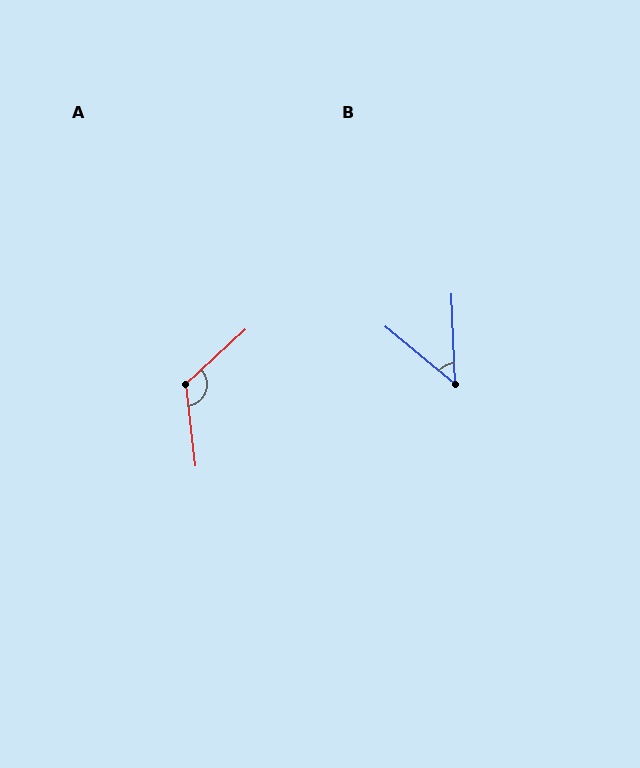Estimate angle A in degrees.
Approximately 126 degrees.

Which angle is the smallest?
B, at approximately 49 degrees.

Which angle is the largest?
A, at approximately 126 degrees.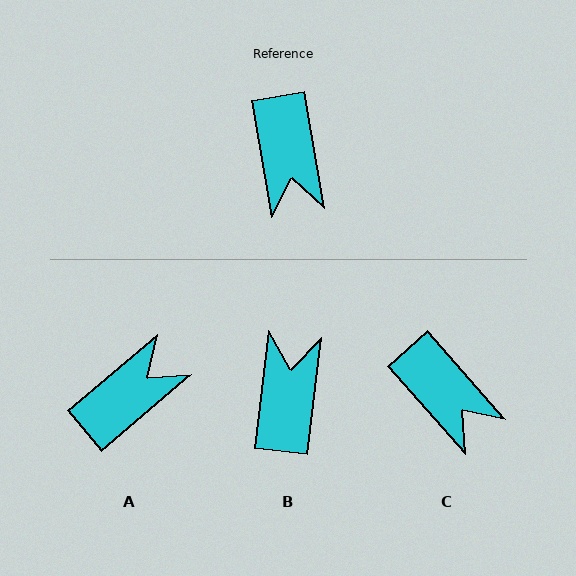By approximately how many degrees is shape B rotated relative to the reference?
Approximately 164 degrees counter-clockwise.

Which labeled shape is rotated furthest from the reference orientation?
B, about 164 degrees away.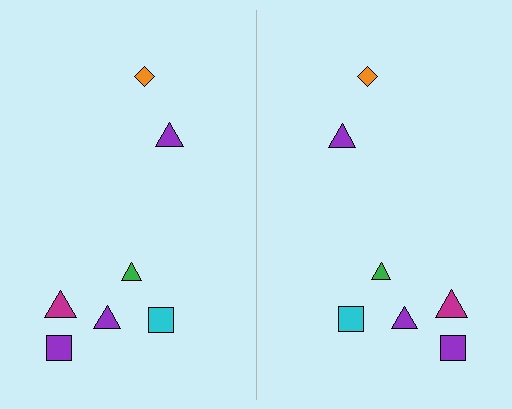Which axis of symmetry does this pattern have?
The pattern has a vertical axis of symmetry running through the center of the image.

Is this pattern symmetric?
Yes, this pattern has bilateral (reflection) symmetry.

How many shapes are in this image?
There are 14 shapes in this image.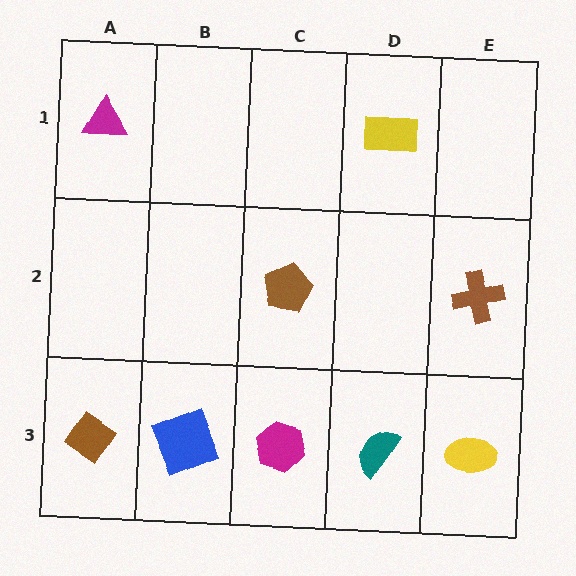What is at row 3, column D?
A teal semicircle.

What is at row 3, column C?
A magenta hexagon.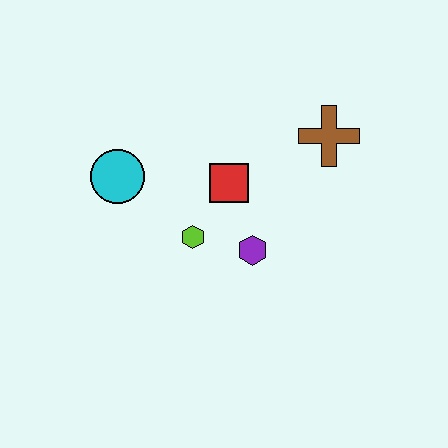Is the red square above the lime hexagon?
Yes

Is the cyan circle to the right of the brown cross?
No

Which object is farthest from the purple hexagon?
The cyan circle is farthest from the purple hexagon.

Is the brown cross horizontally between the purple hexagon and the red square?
No